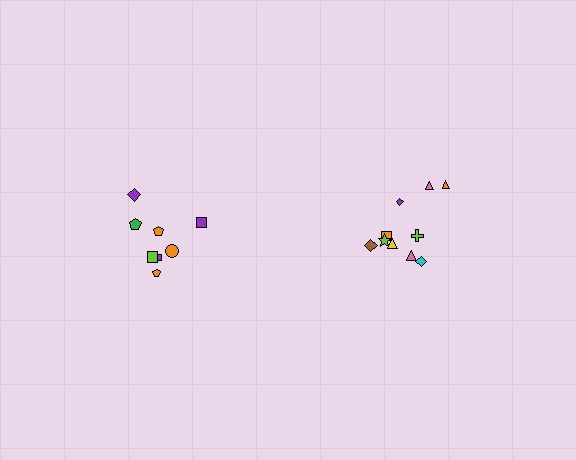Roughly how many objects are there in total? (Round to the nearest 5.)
Roughly 20 objects in total.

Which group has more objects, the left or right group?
The right group.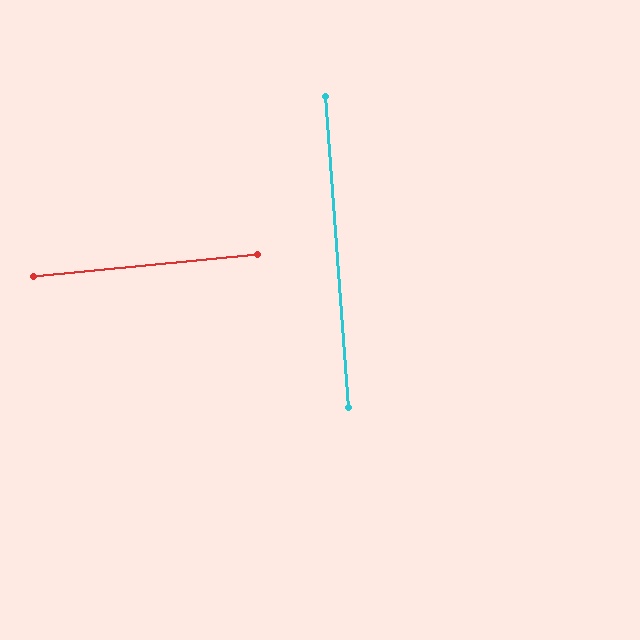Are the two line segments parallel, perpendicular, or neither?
Perpendicular — they meet at approximately 89°.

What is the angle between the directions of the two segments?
Approximately 89 degrees.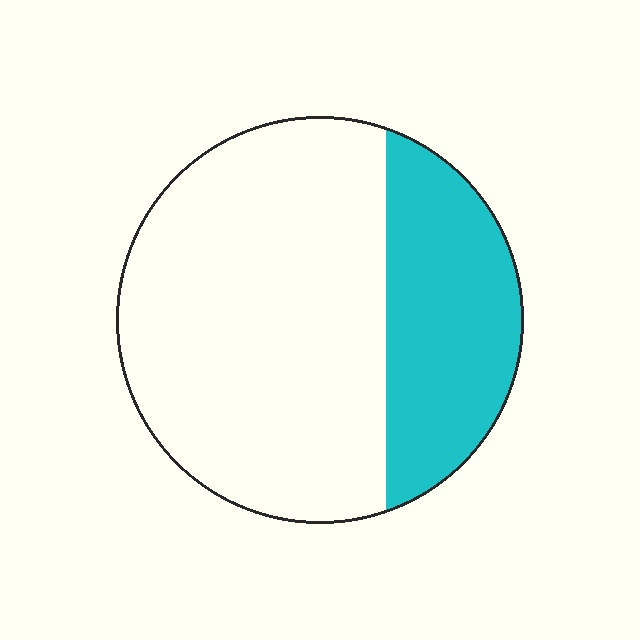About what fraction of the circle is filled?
About one third (1/3).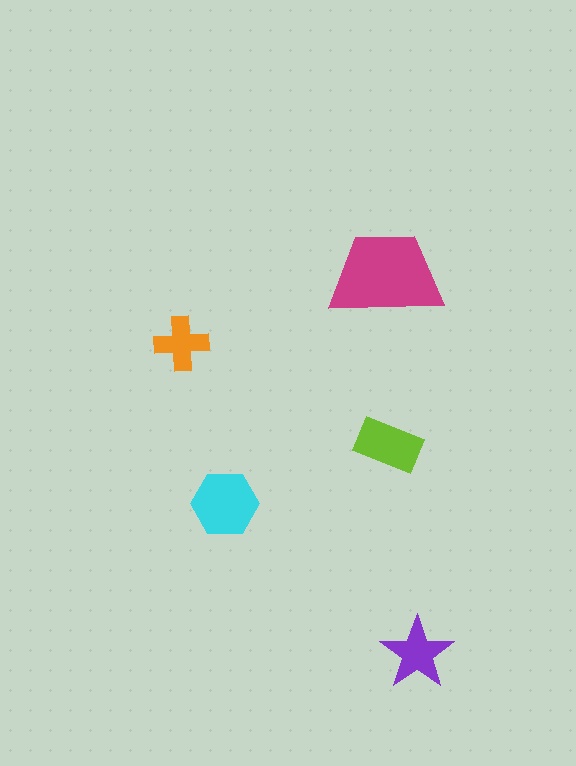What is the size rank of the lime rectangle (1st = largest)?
3rd.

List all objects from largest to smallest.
The magenta trapezoid, the cyan hexagon, the lime rectangle, the purple star, the orange cross.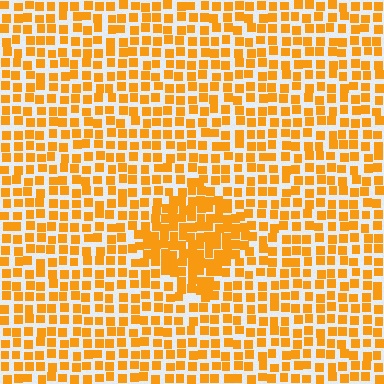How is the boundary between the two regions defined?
The boundary is defined by a change in element density (approximately 1.7x ratio). All elements are the same color, size, and shape.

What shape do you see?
I see a diamond.